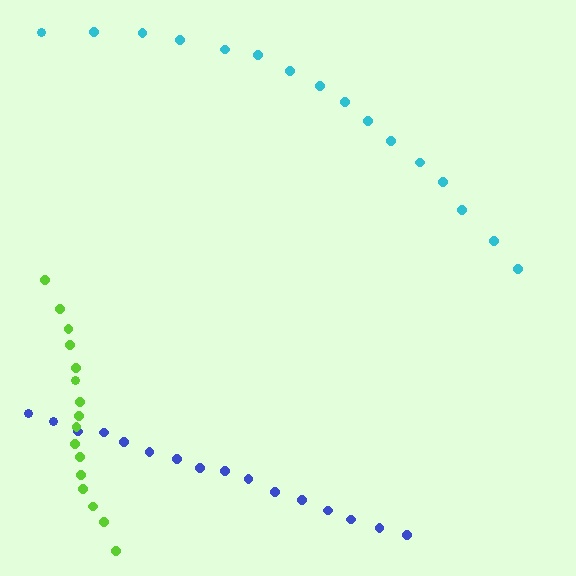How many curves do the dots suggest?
There are 3 distinct paths.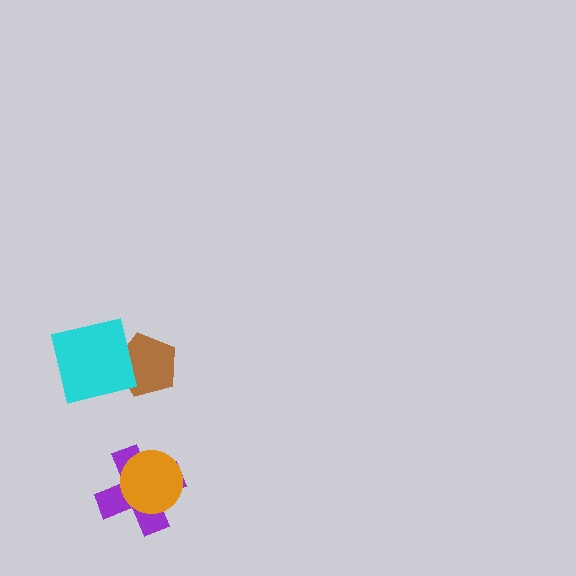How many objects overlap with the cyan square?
1 object overlaps with the cyan square.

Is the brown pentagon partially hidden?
Yes, it is partially covered by another shape.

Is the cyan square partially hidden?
No, no other shape covers it.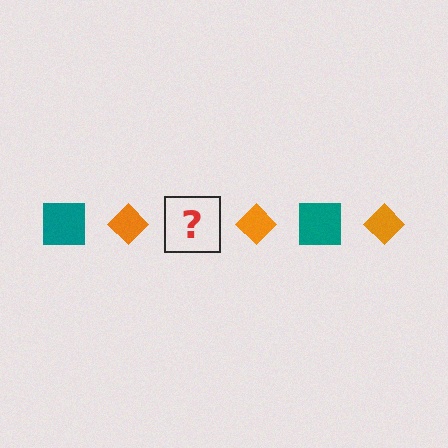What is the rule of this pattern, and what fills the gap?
The rule is that the pattern alternates between teal square and orange diamond. The gap should be filled with a teal square.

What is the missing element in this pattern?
The missing element is a teal square.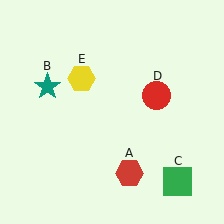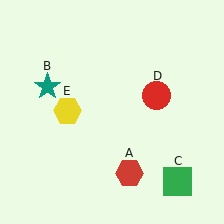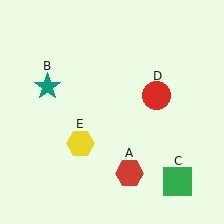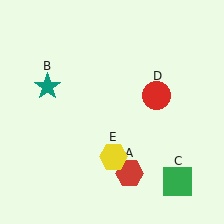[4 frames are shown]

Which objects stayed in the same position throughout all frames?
Red hexagon (object A) and teal star (object B) and green square (object C) and red circle (object D) remained stationary.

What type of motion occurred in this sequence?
The yellow hexagon (object E) rotated counterclockwise around the center of the scene.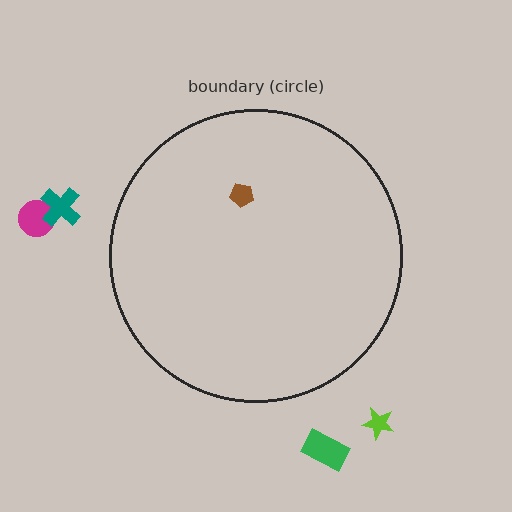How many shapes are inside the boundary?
1 inside, 4 outside.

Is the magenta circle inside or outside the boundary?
Outside.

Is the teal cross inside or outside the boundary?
Outside.